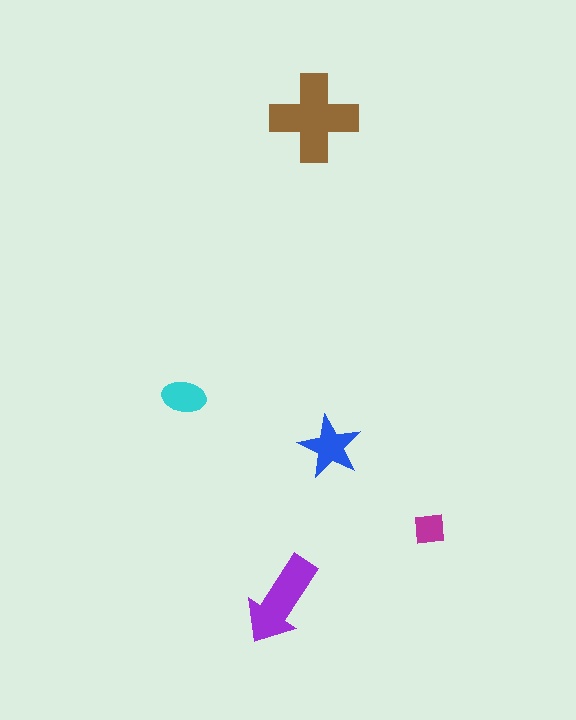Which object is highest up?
The brown cross is topmost.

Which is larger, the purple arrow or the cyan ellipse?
The purple arrow.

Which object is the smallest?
The magenta square.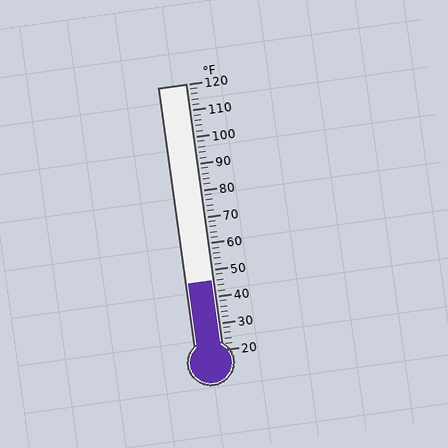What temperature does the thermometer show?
The thermometer shows approximately 46°F.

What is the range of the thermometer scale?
The thermometer scale ranges from 20°F to 120°F.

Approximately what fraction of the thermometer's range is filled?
The thermometer is filled to approximately 25% of its range.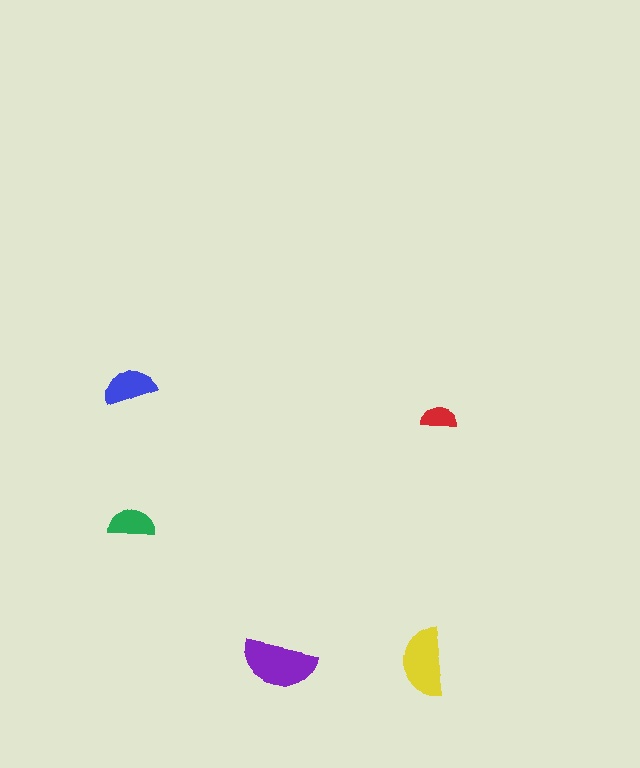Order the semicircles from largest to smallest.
the purple one, the yellow one, the blue one, the green one, the red one.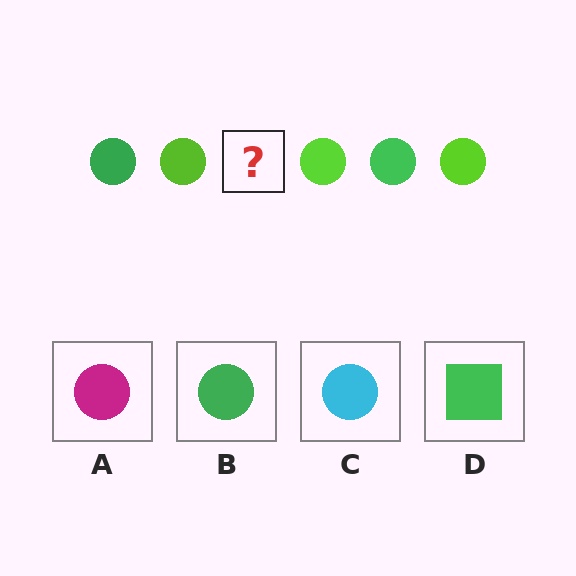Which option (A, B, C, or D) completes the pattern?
B.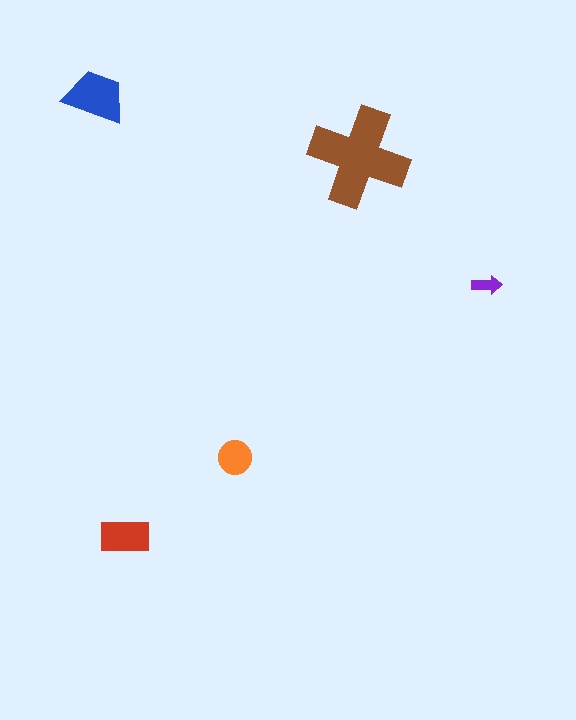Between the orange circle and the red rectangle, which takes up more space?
The red rectangle.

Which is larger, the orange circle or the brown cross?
The brown cross.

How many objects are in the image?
There are 5 objects in the image.